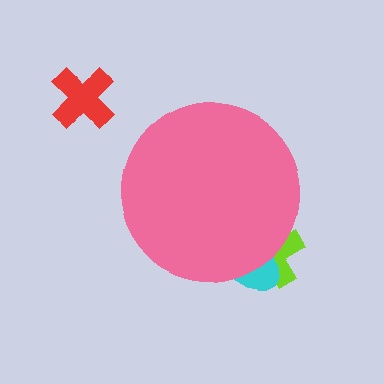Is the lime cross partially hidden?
Yes, the lime cross is partially hidden behind the pink circle.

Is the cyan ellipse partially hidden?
Yes, the cyan ellipse is partially hidden behind the pink circle.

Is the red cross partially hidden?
No, the red cross is fully visible.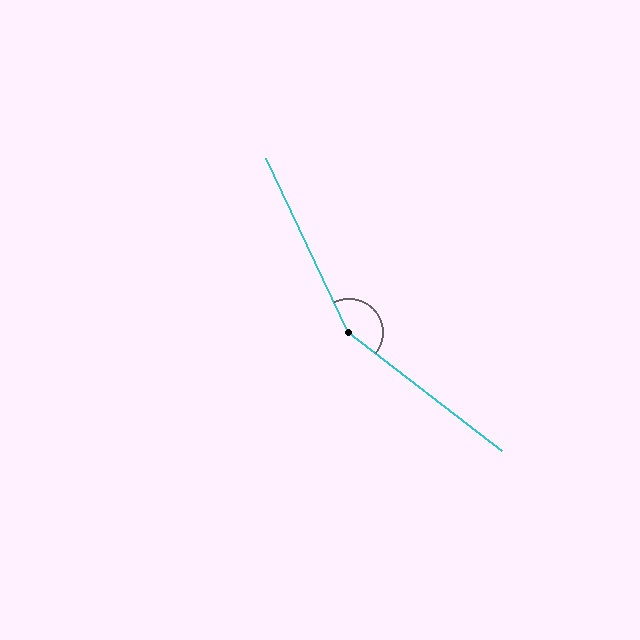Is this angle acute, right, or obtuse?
It is obtuse.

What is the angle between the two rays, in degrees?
Approximately 153 degrees.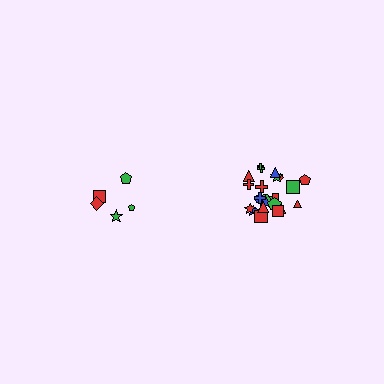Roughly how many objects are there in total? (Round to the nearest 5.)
Roughly 30 objects in total.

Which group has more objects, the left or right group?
The right group.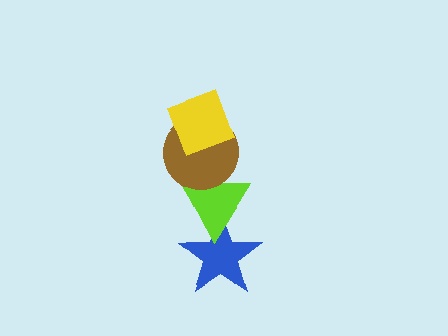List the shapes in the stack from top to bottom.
From top to bottom: the yellow diamond, the brown circle, the lime triangle, the blue star.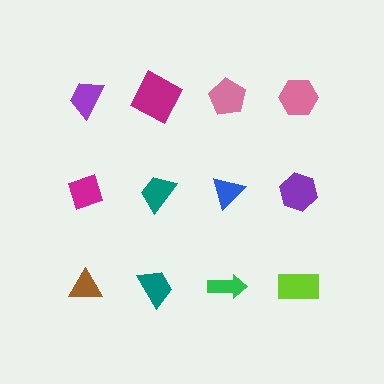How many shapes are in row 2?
4 shapes.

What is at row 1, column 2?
A magenta square.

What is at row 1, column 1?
A purple trapezoid.